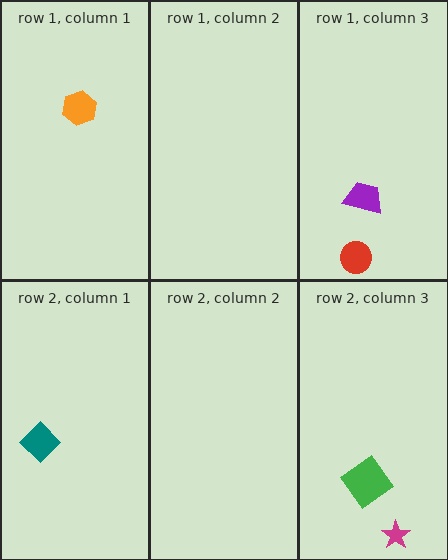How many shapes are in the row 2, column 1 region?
1.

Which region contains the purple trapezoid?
The row 1, column 3 region.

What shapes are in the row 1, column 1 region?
The orange hexagon.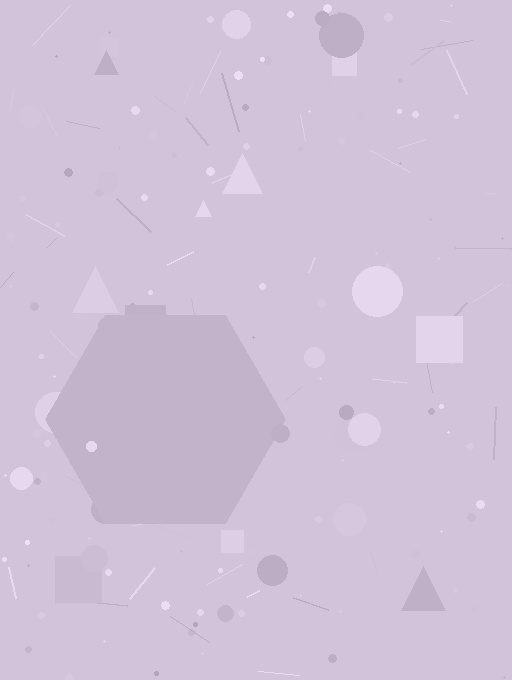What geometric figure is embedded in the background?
A hexagon is embedded in the background.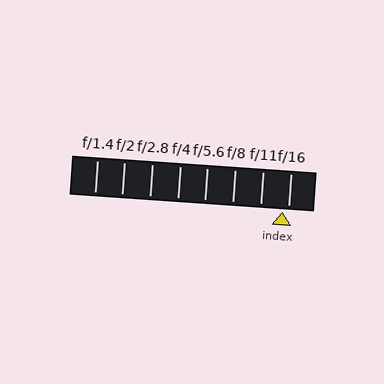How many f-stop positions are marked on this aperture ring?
There are 8 f-stop positions marked.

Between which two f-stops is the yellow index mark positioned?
The index mark is between f/11 and f/16.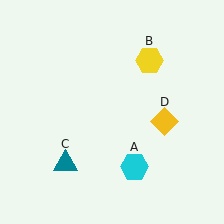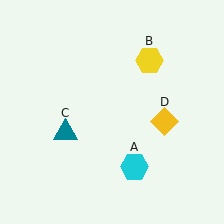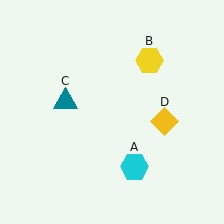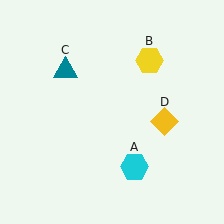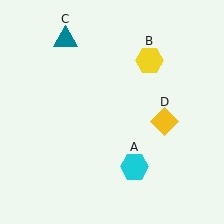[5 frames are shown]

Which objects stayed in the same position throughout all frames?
Cyan hexagon (object A) and yellow hexagon (object B) and yellow diamond (object D) remained stationary.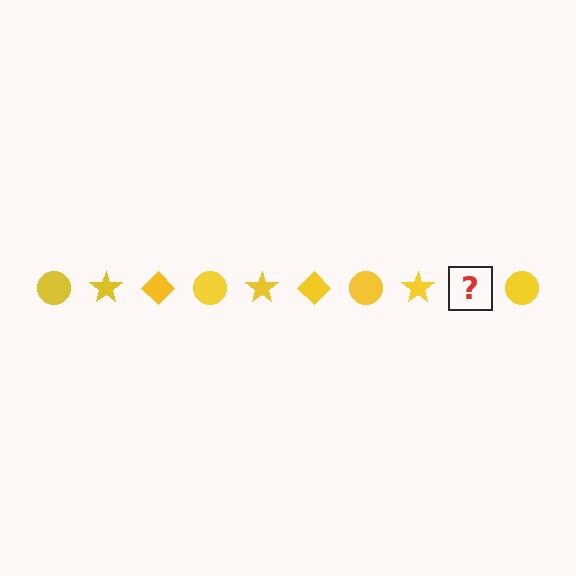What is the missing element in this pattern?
The missing element is a yellow diamond.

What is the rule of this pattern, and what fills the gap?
The rule is that the pattern cycles through circle, star, diamond shapes in yellow. The gap should be filled with a yellow diamond.